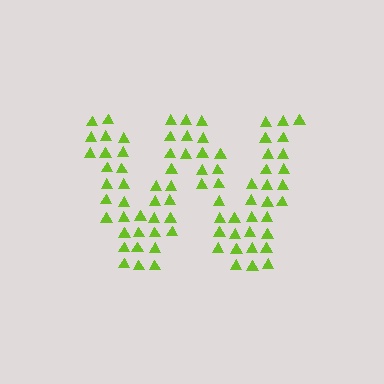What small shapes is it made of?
It is made of small triangles.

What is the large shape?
The large shape is the letter W.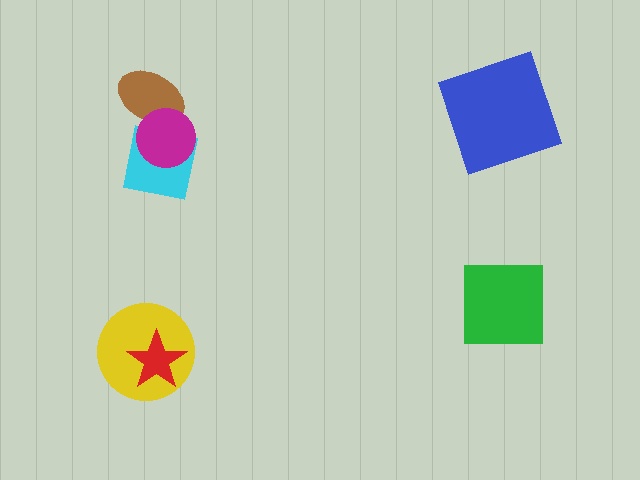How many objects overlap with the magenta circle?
2 objects overlap with the magenta circle.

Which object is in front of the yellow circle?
The red star is in front of the yellow circle.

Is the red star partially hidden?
No, no other shape covers it.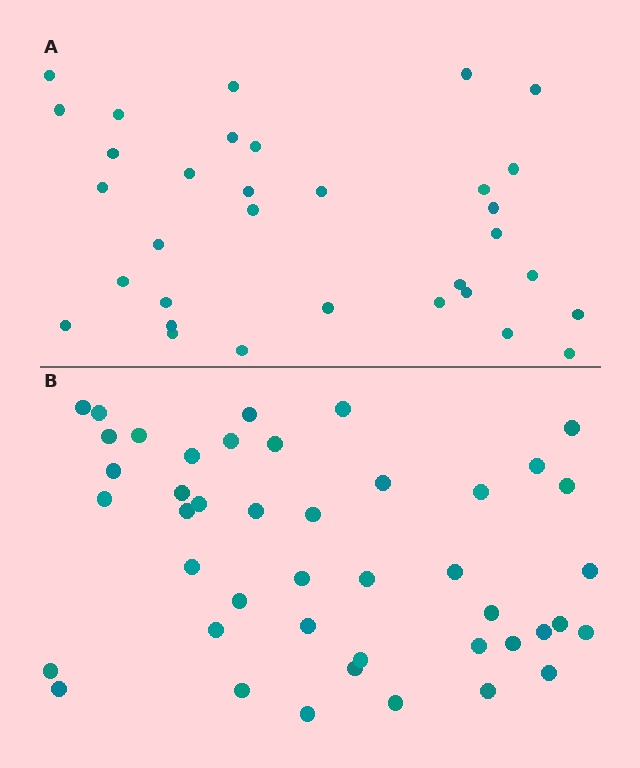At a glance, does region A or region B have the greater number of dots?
Region B (the bottom region) has more dots.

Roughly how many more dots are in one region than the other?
Region B has roughly 12 or so more dots than region A.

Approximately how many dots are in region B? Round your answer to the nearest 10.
About 40 dots. (The exact count is 44, which rounds to 40.)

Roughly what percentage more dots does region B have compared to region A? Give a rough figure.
About 35% more.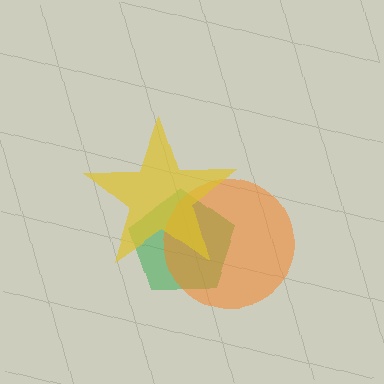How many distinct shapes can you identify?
There are 3 distinct shapes: a green pentagon, an orange circle, a yellow star.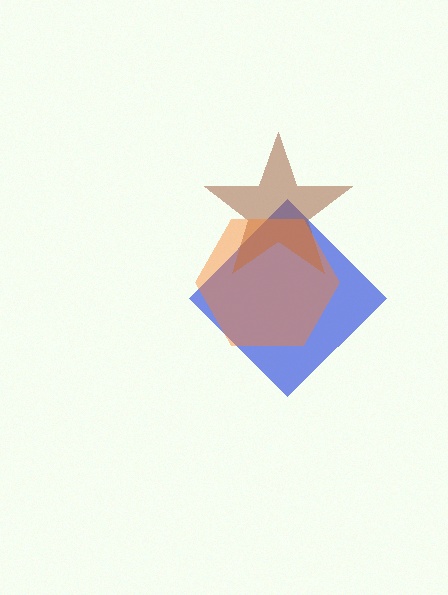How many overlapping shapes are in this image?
There are 3 overlapping shapes in the image.